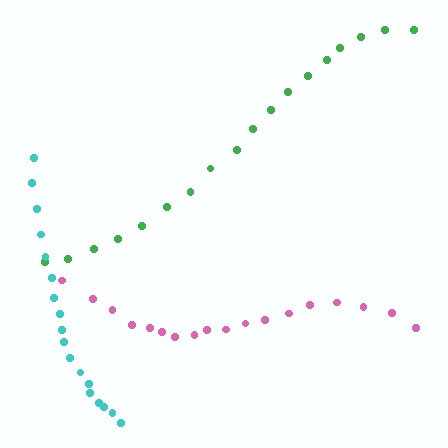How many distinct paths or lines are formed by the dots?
There are 3 distinct paths.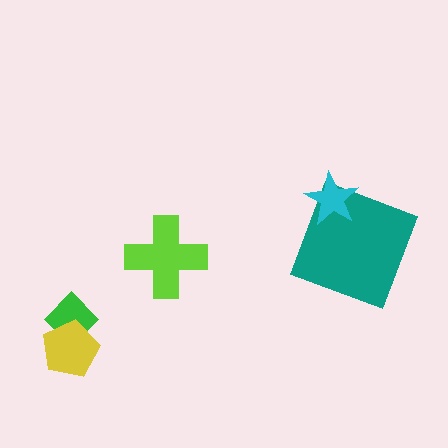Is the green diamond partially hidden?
Yes, it is partially covered by another shape.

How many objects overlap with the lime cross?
0 objects overlap with the lime cross.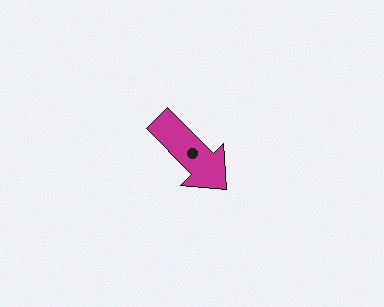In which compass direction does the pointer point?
Southeast.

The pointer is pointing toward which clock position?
Roughly 5 o'clock.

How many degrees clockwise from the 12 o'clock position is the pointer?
Approximately 136 degrees.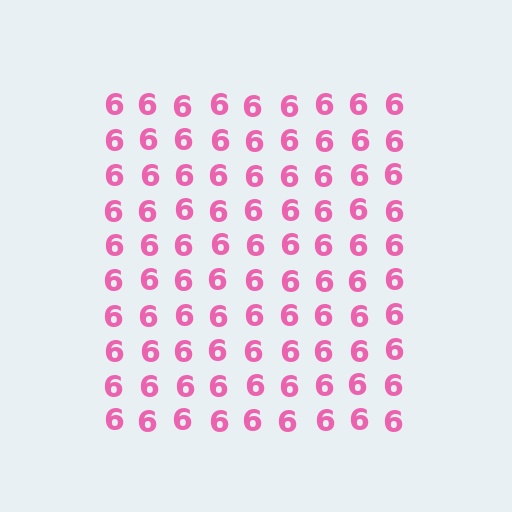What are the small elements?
The small elements are digit 6's.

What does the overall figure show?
The overall figure shows a square.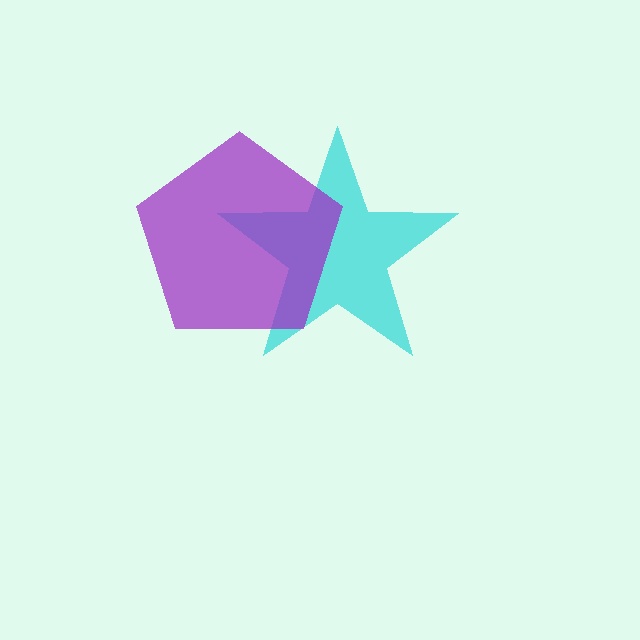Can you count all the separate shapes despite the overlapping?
Yes, there are 2 separate shapes.